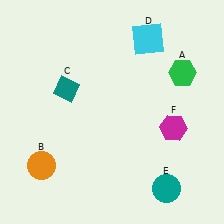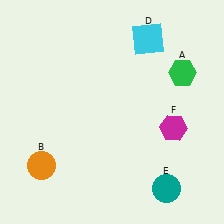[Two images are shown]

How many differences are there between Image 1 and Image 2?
There is 1 difference between the two images.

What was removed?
The teal diamond (C) was removed in Image 2.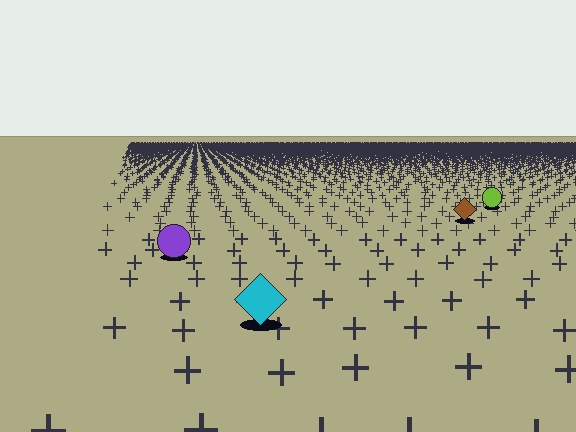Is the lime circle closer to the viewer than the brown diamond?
No. The brown diamond is closer — you can tell from the texture gradient: the ground texture is coarser near it.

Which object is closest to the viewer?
The cyan diamond is closest. The texture marks near it are larger and more spread out.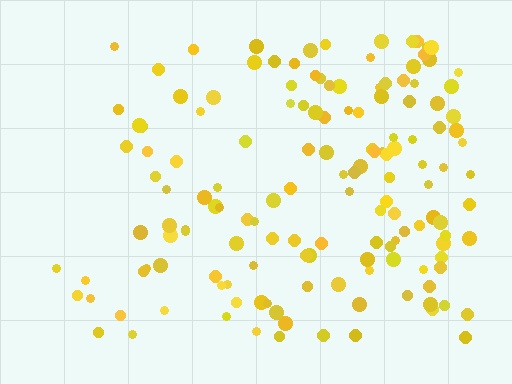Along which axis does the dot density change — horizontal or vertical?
Horizontal.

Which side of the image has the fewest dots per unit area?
The left.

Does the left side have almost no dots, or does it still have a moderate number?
Still a moderate number, just noticeably fewer than the right.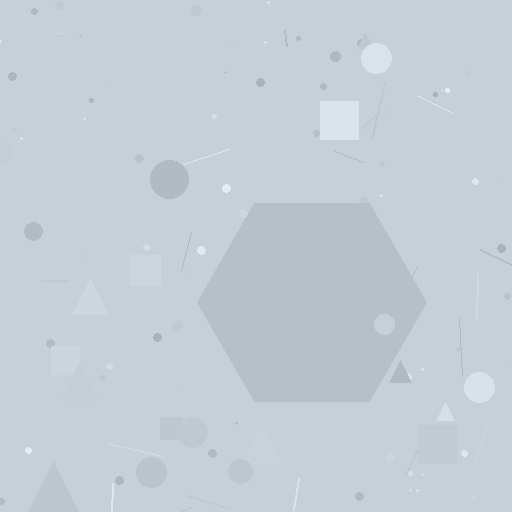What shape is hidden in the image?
A hexagon is hidden in the image.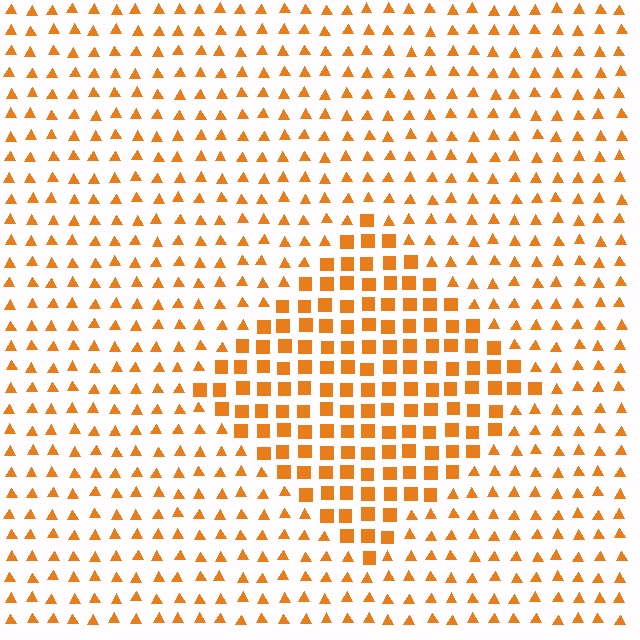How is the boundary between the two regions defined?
The boundary is defined by a change in element shape: squares inside vs. triangles outside. All elements share the same color and spacing.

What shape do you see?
I see a diamond.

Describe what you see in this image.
The image is filled with small orange elements arranged in a uniform grid. A diamond-shaped region contains squares, while the surrounding area contains triangles. The boundary is defined purely by the change in element shape.